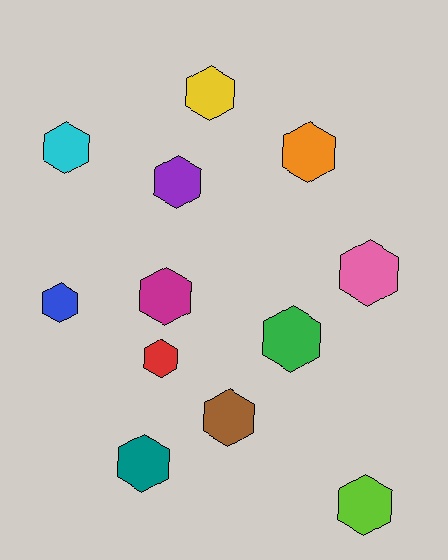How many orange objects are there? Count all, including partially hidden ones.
There is 1 orange object.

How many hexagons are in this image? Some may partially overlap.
There are 12 hexagons.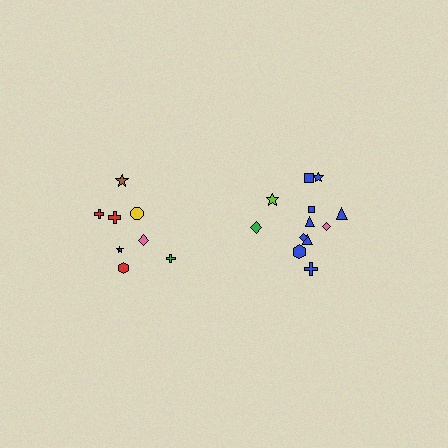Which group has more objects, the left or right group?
The right group.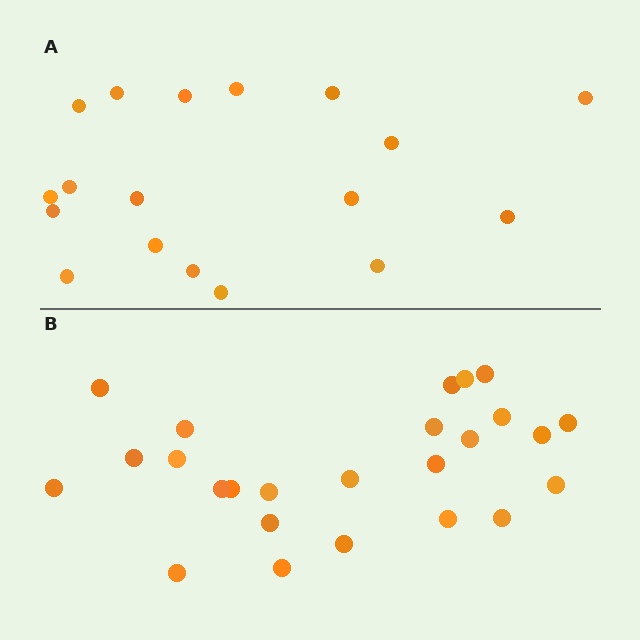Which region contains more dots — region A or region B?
Region B (the bottom region) has more dots.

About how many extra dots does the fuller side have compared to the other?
Region B has roughly 8 or so more dots than region A.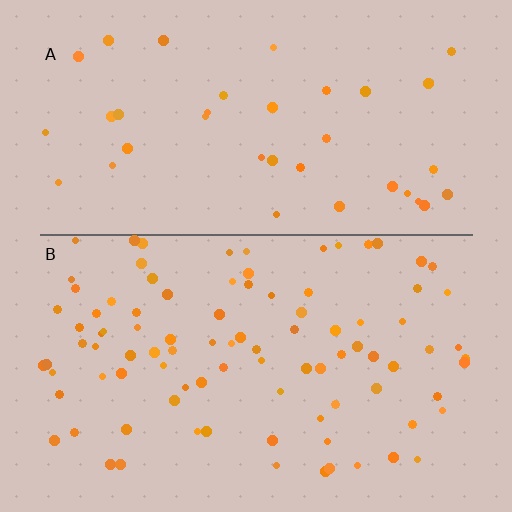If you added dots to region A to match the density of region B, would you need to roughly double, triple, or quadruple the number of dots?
Approximately double.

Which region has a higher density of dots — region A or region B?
B (the bottom).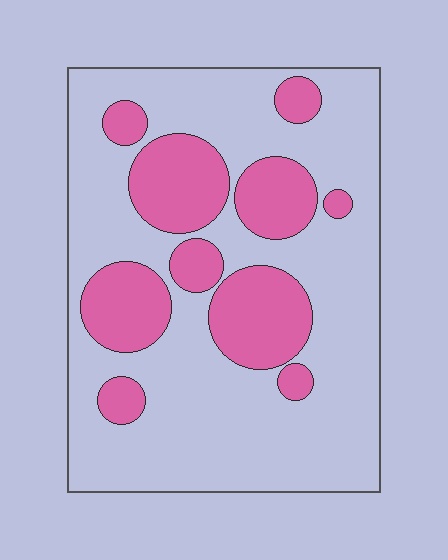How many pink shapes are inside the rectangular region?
10.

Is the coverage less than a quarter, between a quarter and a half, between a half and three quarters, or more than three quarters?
Between a quarter and a half.